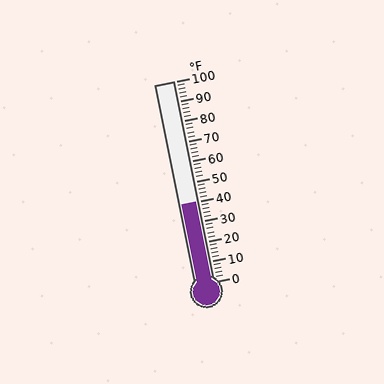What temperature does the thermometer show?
The thermometer shows approximately 40°F.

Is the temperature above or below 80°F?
The temperature is below 80°F.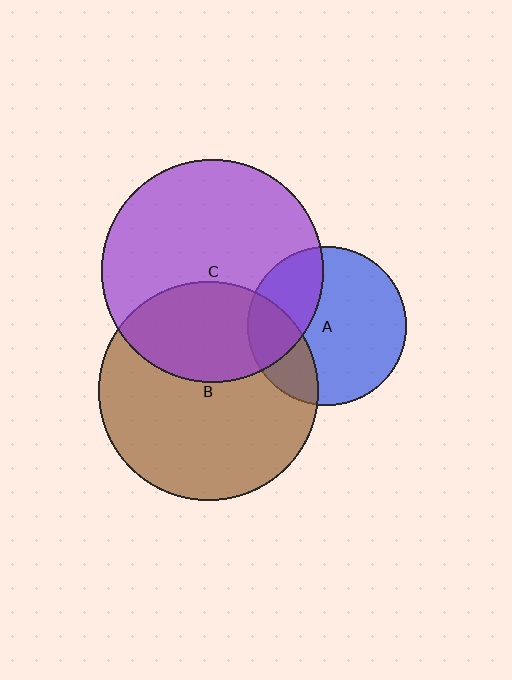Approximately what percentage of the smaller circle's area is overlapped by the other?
Approximately 30%.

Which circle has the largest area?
Circle C (purple).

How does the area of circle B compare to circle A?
Approximately 1.9 times.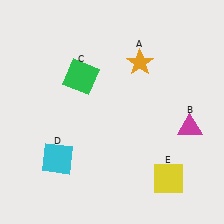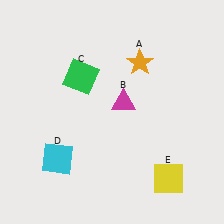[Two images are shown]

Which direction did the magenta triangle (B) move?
The magenta triangle (B) moved left.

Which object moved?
The magenta triangle (B) moved left.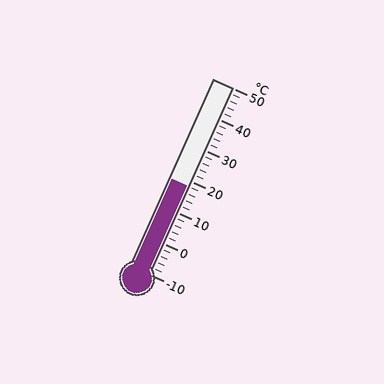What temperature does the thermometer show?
The thermometer shows approximately 18°C.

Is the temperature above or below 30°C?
The temperature is below 30°C.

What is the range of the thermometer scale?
The thermometer scale ranges from -10°C to 50°C.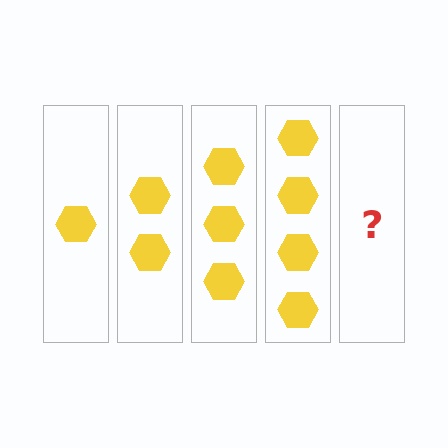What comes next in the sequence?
The next element should be 5 hexagons.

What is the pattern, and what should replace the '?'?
The pattern is that each step adds one more hexagon. The '?' should be 5 hexagons.